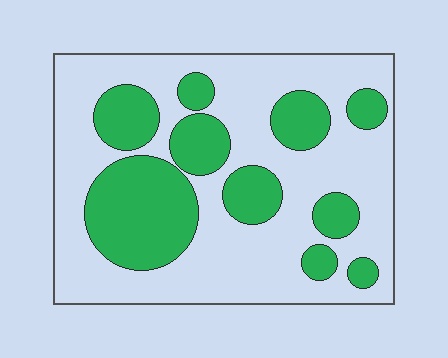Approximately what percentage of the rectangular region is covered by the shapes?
Approximately 35%.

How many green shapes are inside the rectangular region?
10.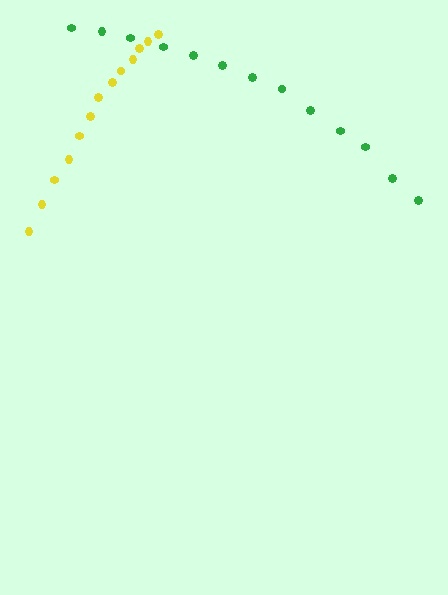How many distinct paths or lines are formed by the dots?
There are 2 distinct paths.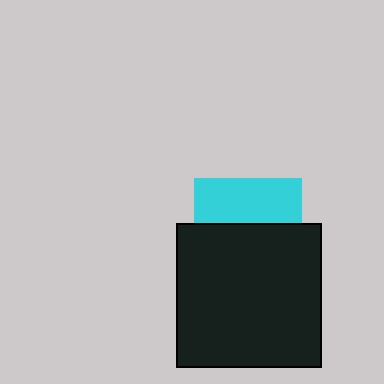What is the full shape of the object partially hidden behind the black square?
The partially hidden object is a cyan square.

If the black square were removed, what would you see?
You would see the complete cyan square.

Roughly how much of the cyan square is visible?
A small part of it is visible (roughly 43%).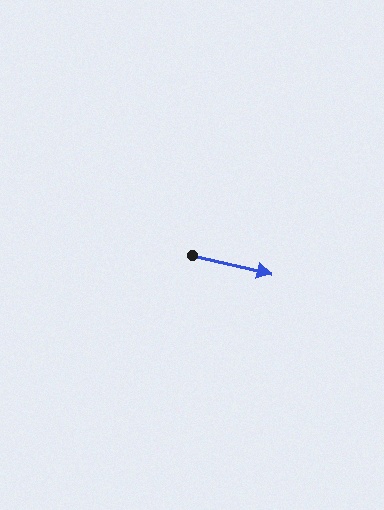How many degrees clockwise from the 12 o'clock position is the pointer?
Approximately 103 degrees.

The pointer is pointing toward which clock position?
Roughly 3 o'clock.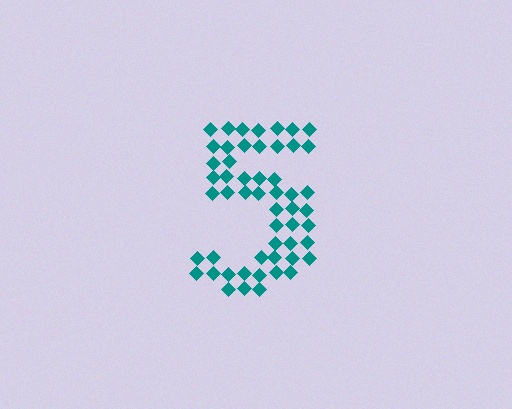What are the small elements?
The small elements are diamonds.